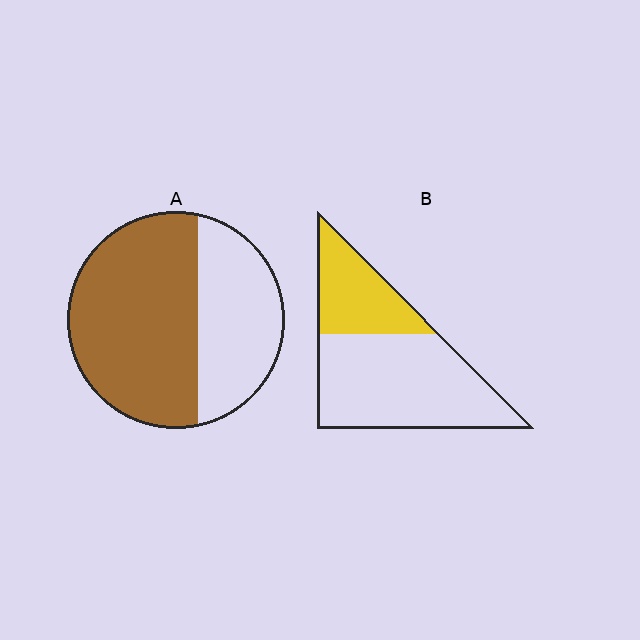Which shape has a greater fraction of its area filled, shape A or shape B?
Shape A.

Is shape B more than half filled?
No.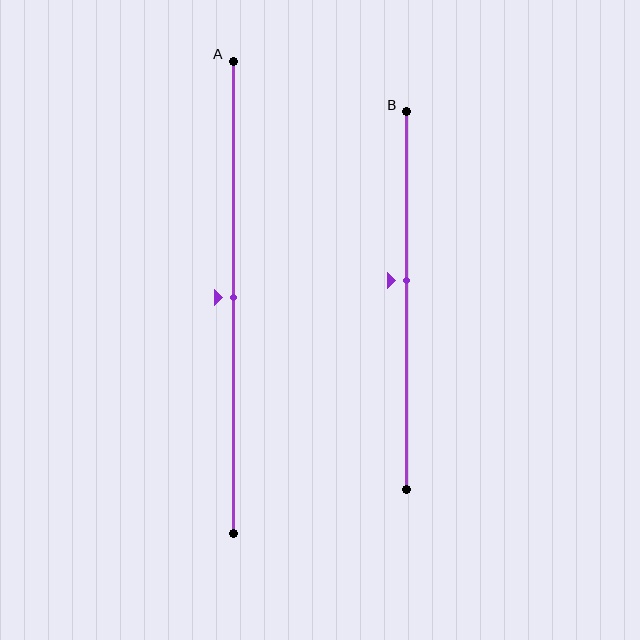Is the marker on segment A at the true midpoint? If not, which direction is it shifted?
Yes, the marker on segment A is at the true midpoint.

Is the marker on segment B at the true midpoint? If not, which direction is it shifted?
No, the marker on segment B is shifted upward by about 5% of the segment length.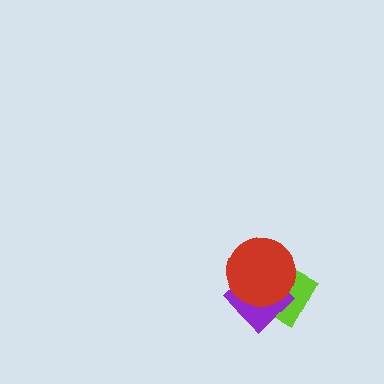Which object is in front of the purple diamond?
The red circle is in front of the purple diamond.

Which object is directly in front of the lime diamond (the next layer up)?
The purple diamond is directly in front of the lime diamond.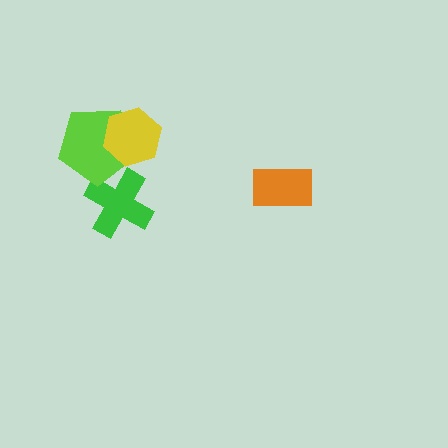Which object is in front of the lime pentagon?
The yellow hexagon is in front of the lime pentagon.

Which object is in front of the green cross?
The lime pentagon is in front of the green cross.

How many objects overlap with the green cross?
1 object overlaps with the green cross.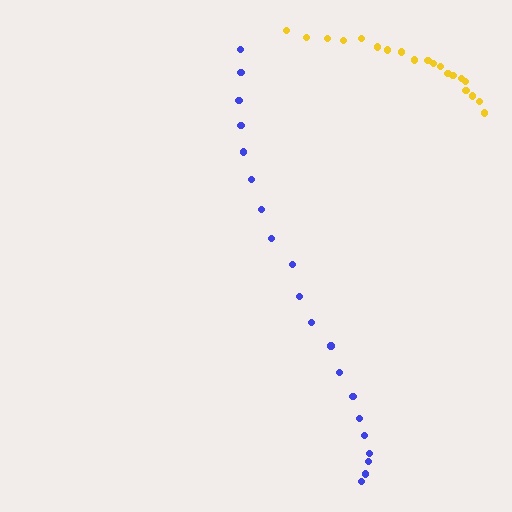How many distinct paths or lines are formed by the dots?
There are 2 distinct paths.